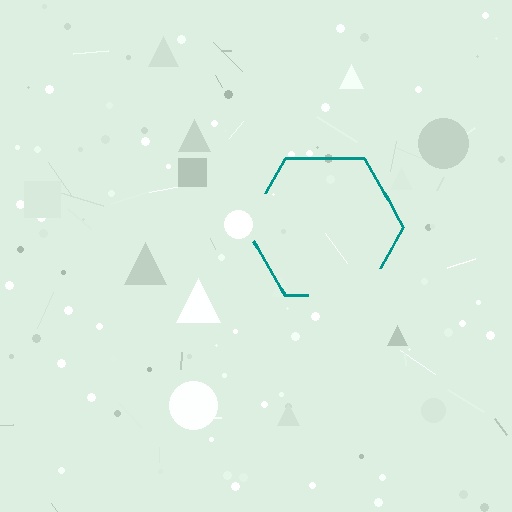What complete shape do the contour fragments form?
The contour fragments form a hexagon.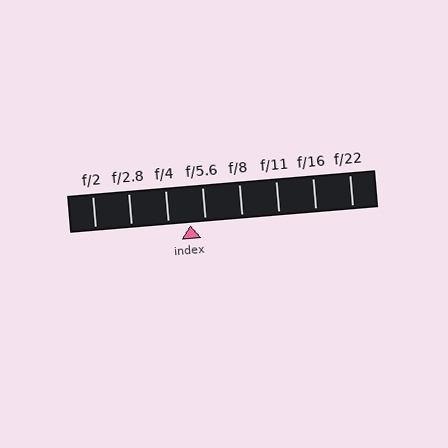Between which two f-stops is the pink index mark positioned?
The index mark is between f/4 and f/5.6.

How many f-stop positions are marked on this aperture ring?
There are 8 f-stop positions marked.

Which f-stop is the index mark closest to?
The index mark is closest to f/5.6.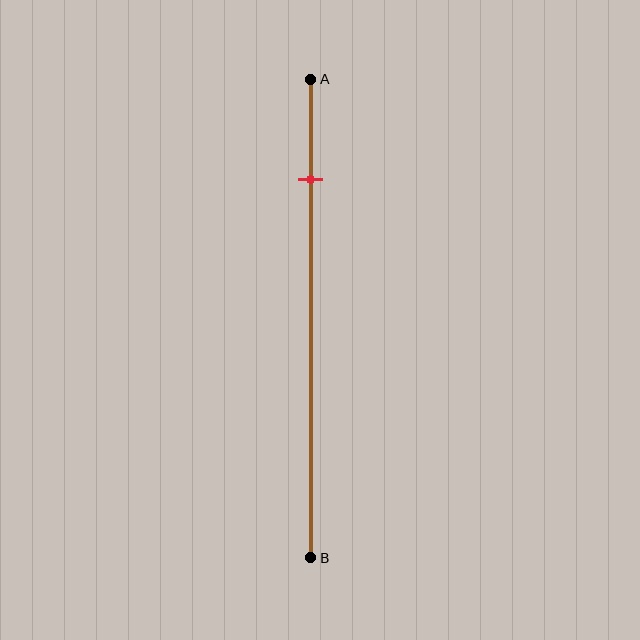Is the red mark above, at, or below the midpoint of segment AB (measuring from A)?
The red mark is above the midpoint of segment AB.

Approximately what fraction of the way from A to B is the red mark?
The red mark is approximately 20% of the way from A to B.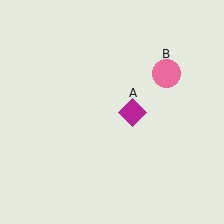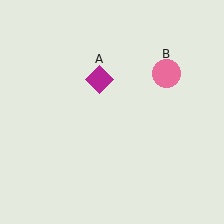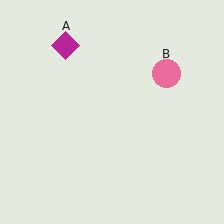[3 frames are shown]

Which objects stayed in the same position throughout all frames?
Pink circle (object B) remained stationary.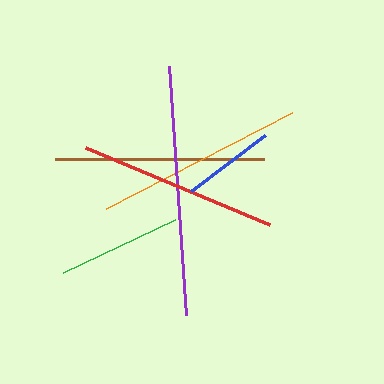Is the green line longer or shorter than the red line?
The red line is longer than the green line.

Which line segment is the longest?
The purple line is the longest at approximately 250 pixels.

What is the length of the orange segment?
The orange segment is approximately 210 pixels long.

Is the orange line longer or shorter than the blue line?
The orange line is longer than the blue line.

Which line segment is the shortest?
The blue line is the shortest at approximately 92 pixels.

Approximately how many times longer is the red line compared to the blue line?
The red line is approximately 2.2 times the length of the blue line.